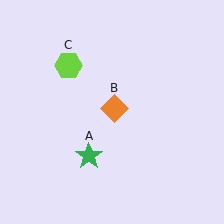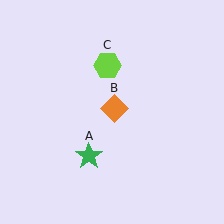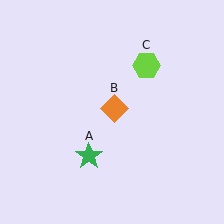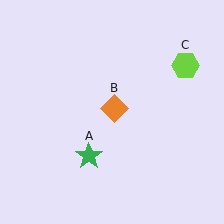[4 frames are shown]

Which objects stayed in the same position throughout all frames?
Green star (object A) and orange diamond (object B) remained stationary.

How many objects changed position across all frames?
1 object changed position: lime hexagon (object C).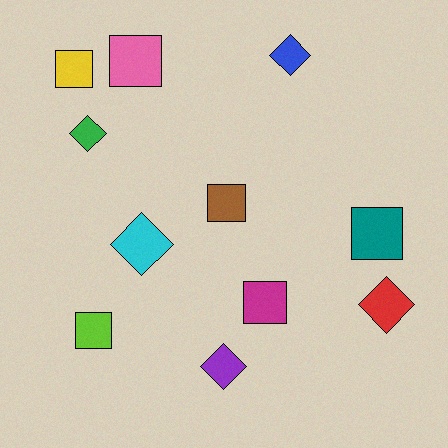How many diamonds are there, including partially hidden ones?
There are 5 diamonds.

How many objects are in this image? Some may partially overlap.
There are 11 objects.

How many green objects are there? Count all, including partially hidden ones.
There is 1 green object.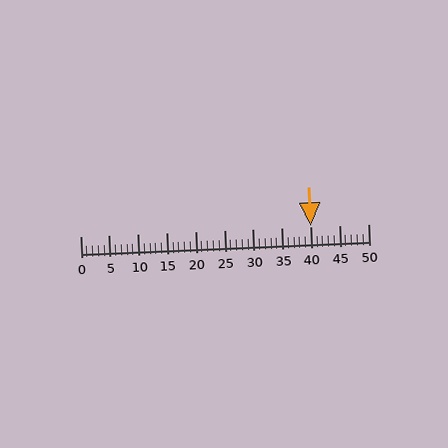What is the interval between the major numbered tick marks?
The major tick marks are spaced 5 units apart.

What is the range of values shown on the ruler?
The ruler shows values from 0 to 50.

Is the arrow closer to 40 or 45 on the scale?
The arrow is closer to 40.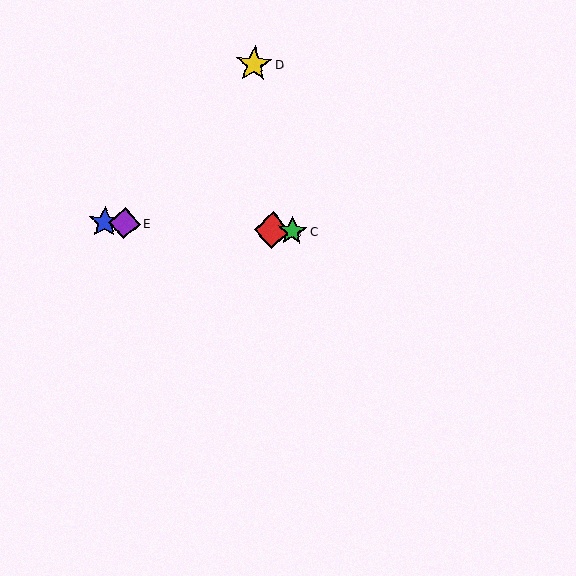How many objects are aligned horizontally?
4 objects (A, B, C, E) are aligned horizontally.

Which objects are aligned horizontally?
Objects A, B, C, E are aligned horizontally.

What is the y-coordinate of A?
Object A is at y≈230.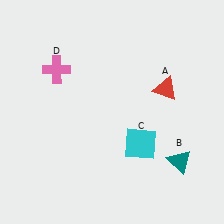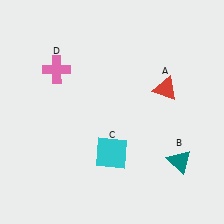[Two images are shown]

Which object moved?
The cyan square (C) moved left.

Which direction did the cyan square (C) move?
The cyan square (C) moved left.